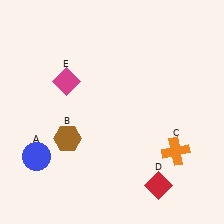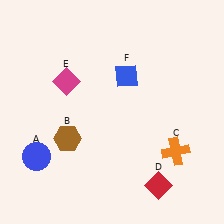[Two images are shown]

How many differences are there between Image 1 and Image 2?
There is 1 difference between the two images.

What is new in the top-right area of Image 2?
A blue diamond (F) was added in the top-right area of Image 2.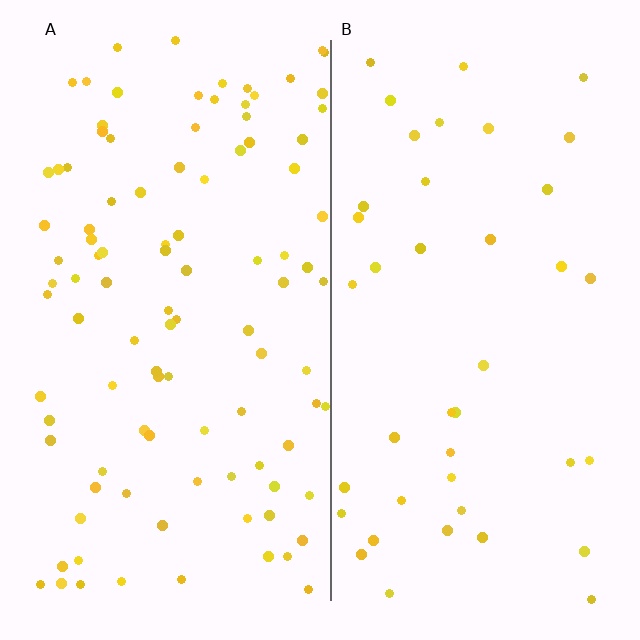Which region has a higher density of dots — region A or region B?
A (the left).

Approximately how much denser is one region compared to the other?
Approximately 2.4× — region A over region B.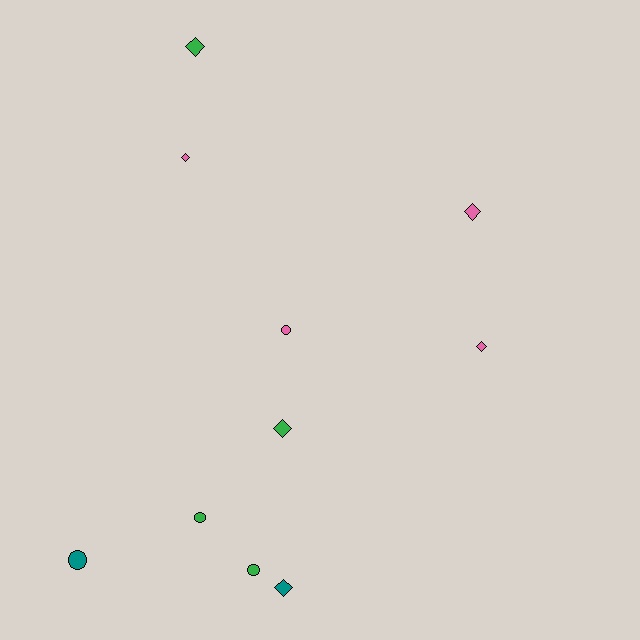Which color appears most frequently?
Pink, with 4 objects.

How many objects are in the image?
There are 10 objects.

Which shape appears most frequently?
Diamond, with 6 objects.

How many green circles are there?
There are 2 green circles.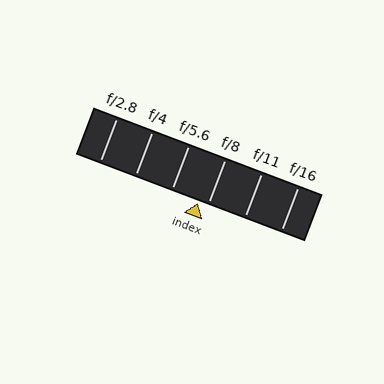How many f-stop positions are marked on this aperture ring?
There are 6 f-stop positions marked.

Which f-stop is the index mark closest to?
The index mark is closest to f/8.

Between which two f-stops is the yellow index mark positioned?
The index mark is between f/5.6 and f/8.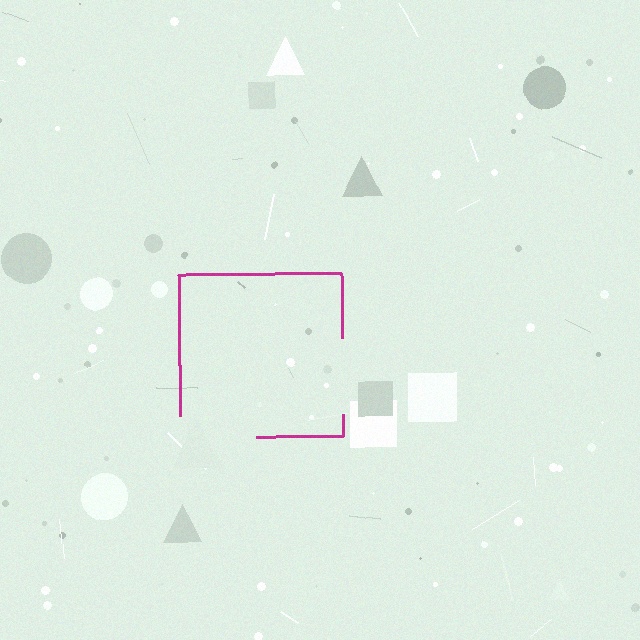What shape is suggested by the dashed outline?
The dashed outline suggests a square.